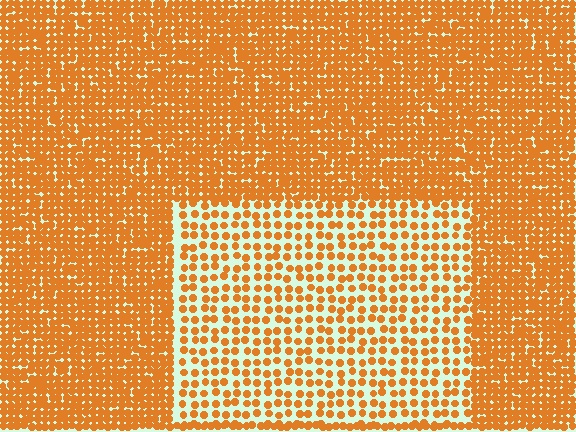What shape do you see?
I see a rectangle.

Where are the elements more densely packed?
The elements are more densely packed outside the rectangle boundary.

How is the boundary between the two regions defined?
The boundary is defined by a change in element density (approximately 2.3x ratio). All elements are the same color, size, and shape.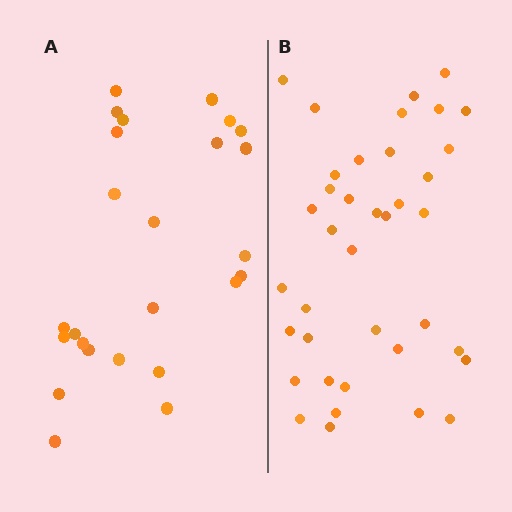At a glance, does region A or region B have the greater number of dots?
Region B (the right region) has more dots.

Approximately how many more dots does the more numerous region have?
Region B has approximately 15 more dots than region A.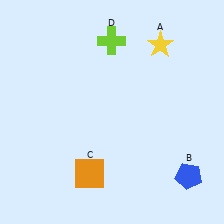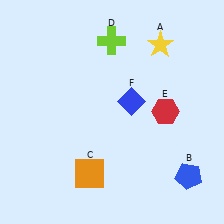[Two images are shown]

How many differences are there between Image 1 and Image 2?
There are 2 differences between the two images.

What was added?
A red hexagon (E), a blue diamond (F) were added in Image 2.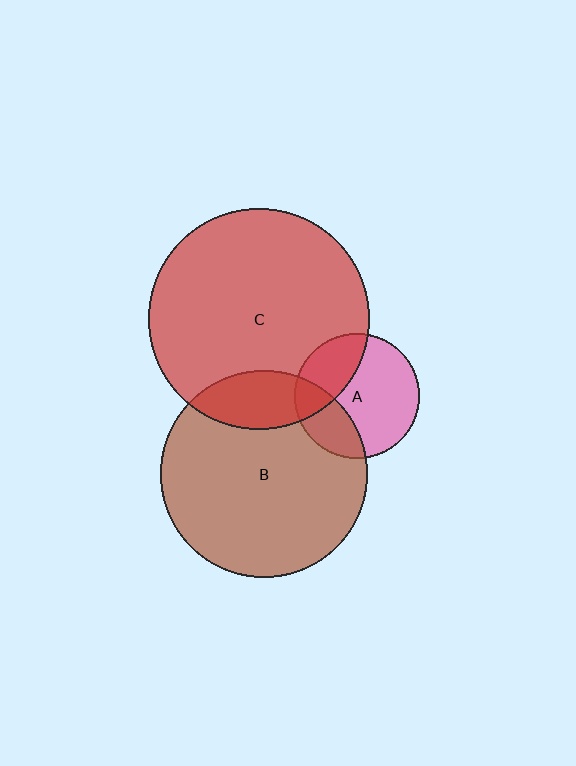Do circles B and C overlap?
Yes.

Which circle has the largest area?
Circle C (red).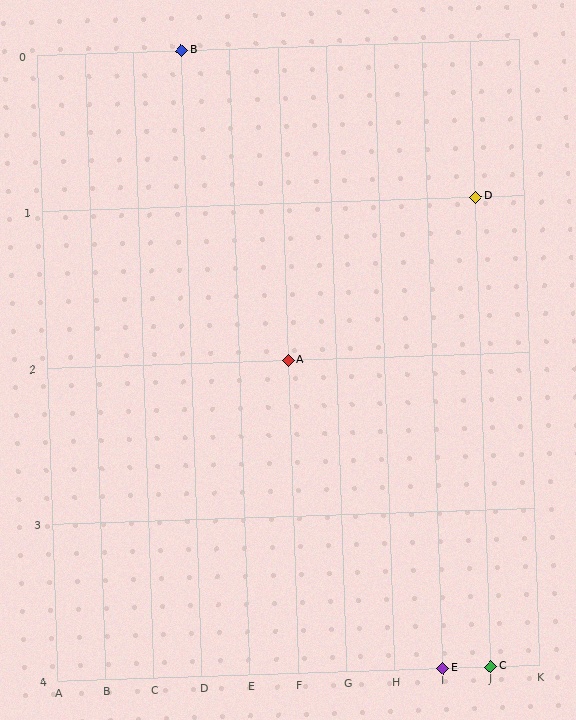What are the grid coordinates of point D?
Point D is at grid coordinates (J, 1).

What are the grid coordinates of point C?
Point C is at grid coordinates (J, 4).